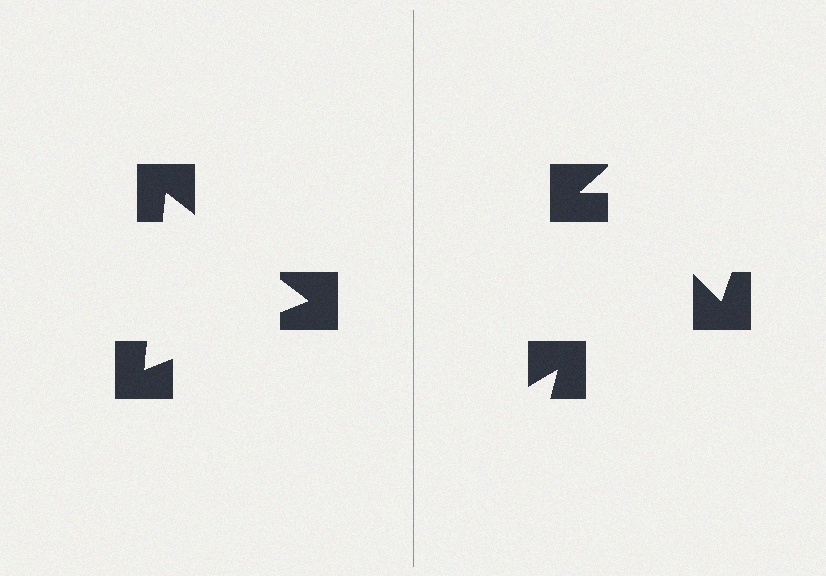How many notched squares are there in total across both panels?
6 — 3 on each side.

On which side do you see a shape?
An illusory triangle appears on the left side. On the right side the wedge cuts are rotated, so no coherent shape forms.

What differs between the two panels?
The notched squares are positioned identically on both sides; only the wedge orientations differ. On the left they align to a triangle; on the right they are misaligned.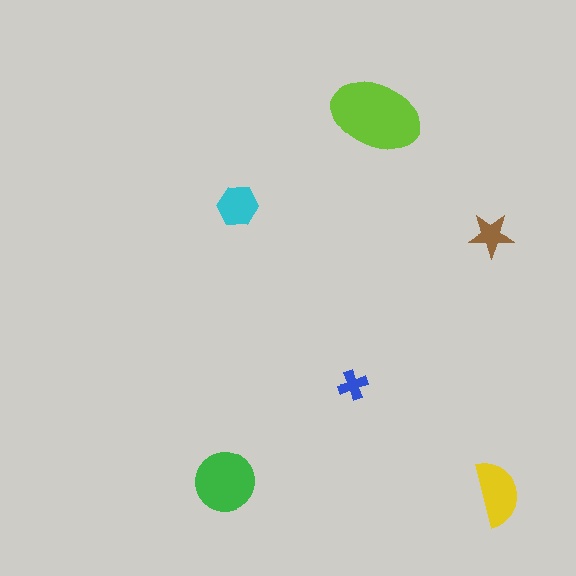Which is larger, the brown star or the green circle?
The green circle.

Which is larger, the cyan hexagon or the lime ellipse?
The lime ellipse.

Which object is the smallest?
The blue cross.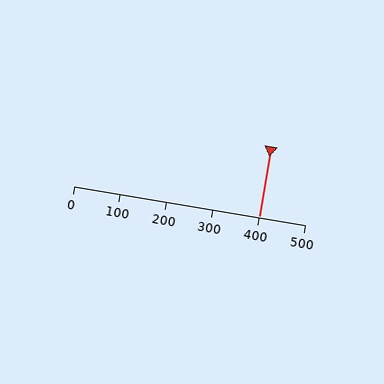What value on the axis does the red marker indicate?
The marker indicates approximately 400.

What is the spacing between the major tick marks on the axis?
The major ticks are spaced 100 apart.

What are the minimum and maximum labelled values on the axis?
The axis runs from 0 to 500.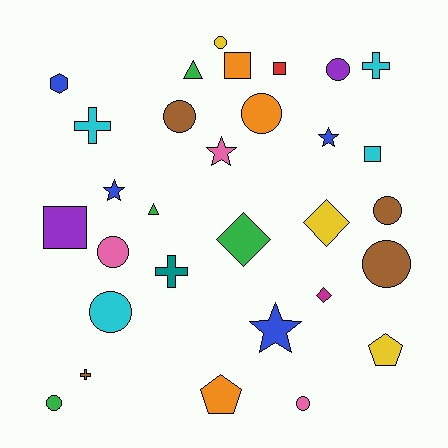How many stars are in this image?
There are 4 stars.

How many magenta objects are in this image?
There is 1 magenta object.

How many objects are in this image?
There are 30 objects.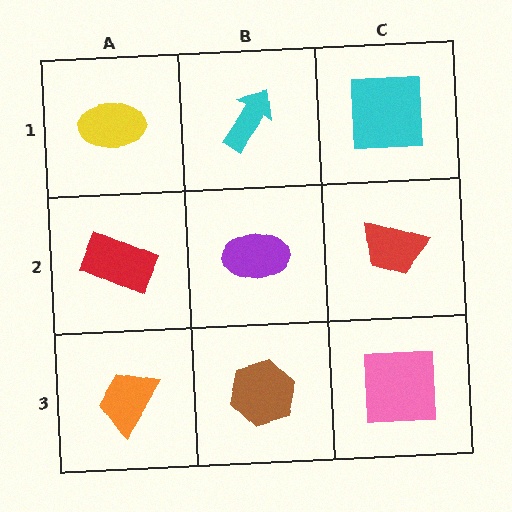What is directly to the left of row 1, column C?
A cyan arrow.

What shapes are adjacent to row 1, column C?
A red trapezoid (row 2, column C), a cyan arrow (row 1, column B).